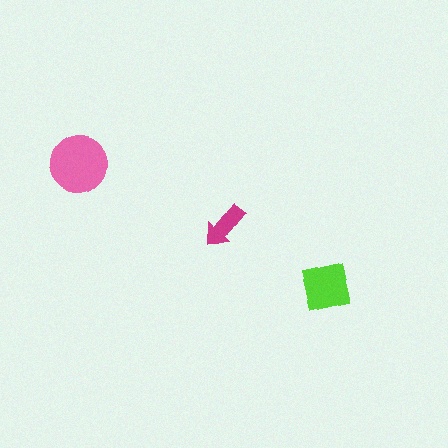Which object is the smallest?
The magenta arrow.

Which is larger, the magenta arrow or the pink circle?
The pink circle.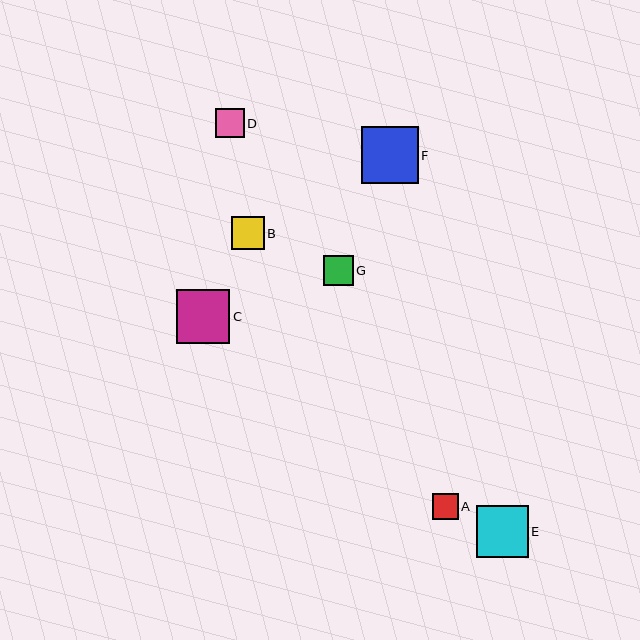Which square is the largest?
Square F is the largest with a size of approximately 57 pixels.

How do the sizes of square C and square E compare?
Square C and square E are approximately the same size.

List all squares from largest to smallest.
From largest to smallest: F, C, E, B, G, D, A.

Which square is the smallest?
Square A is the smallest with a size of approximately 26 pixels.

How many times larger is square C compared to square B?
Square C is approximately 1.6 times the size of square B.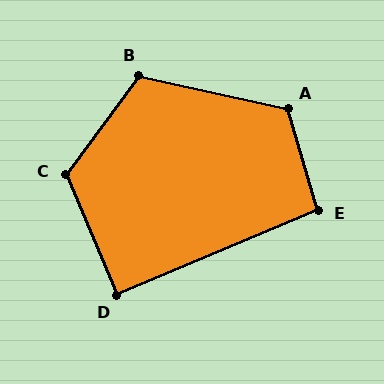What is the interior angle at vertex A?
Approximately 118 degrees (obtuse).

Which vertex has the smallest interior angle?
D, at approximately 90 degrees.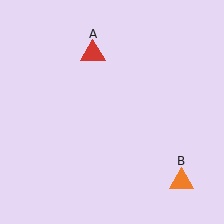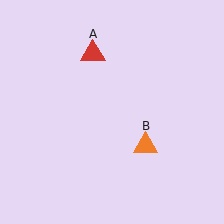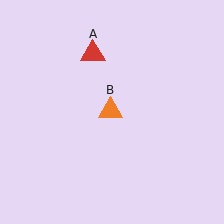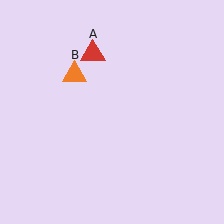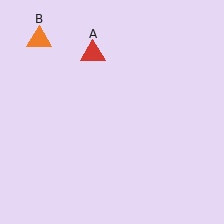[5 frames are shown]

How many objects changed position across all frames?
1 object changed position: orange triangle (object B).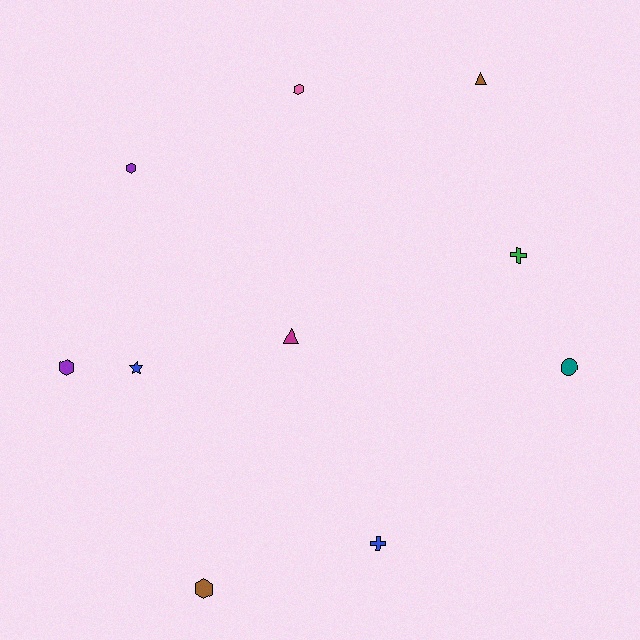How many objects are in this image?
There are 10 objects.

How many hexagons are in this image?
There are 4 hexagons.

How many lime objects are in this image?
There are no lime objects.